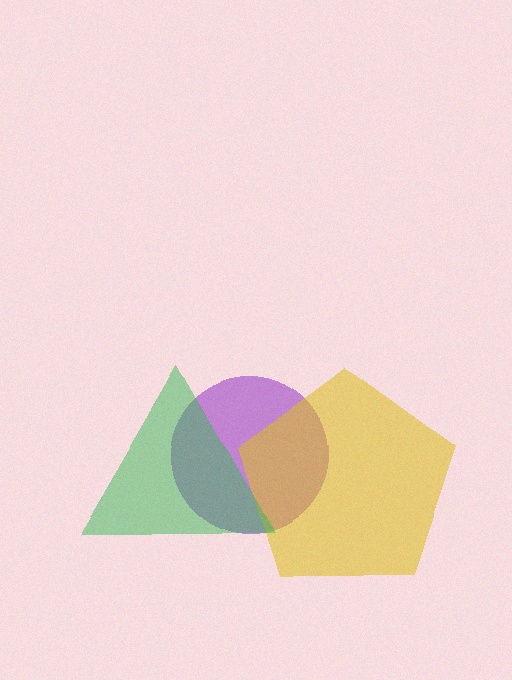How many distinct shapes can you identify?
There are 3 distinct shapes: a purple circle, a yellow pentagon, a green triangle.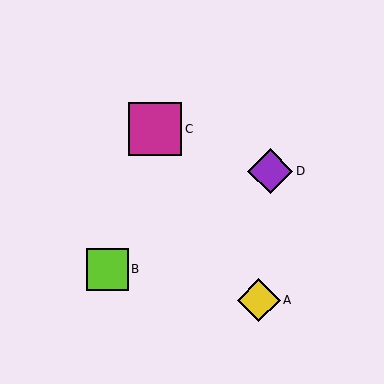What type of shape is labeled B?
Shape B is a lime square.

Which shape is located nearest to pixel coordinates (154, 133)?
The magenta square (labeled C) at (155, 129) is nearest to that location.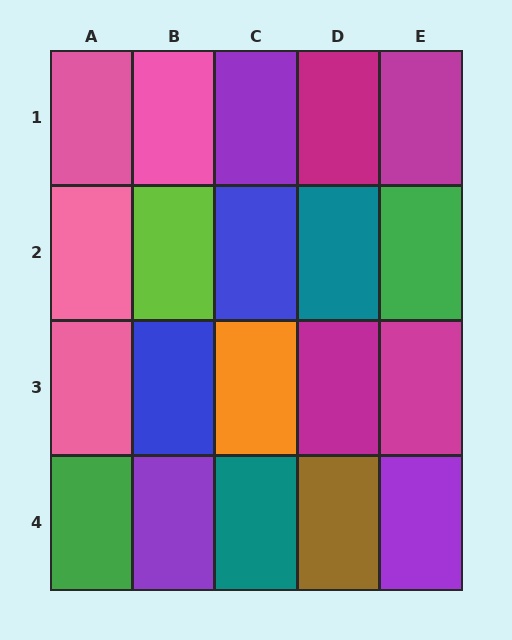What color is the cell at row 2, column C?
Blue.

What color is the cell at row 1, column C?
Purple.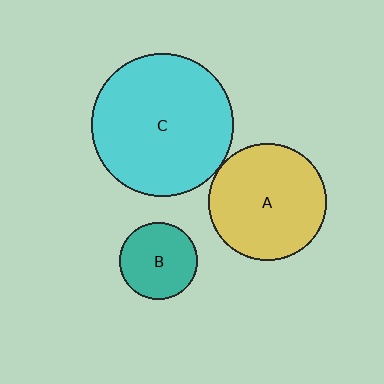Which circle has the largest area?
Circle C (cyan).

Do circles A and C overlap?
Yes.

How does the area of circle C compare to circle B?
Approximately 3.4 times.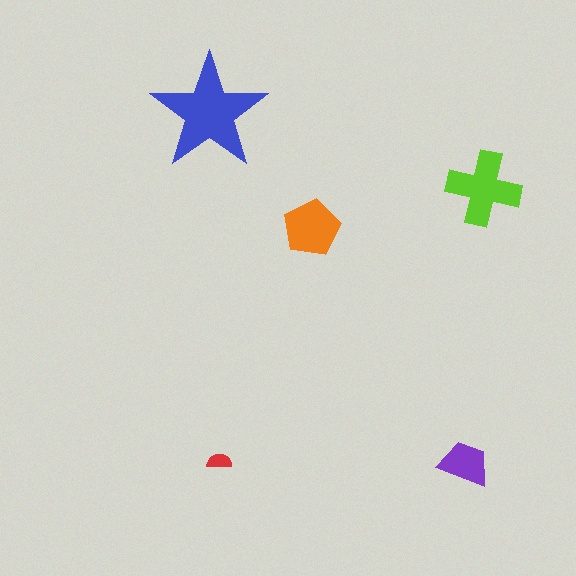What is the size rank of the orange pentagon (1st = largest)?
3rd.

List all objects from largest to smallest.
The blue star, the lime cross, the orange pentagon, the purple trapezoid, the red semicircle.